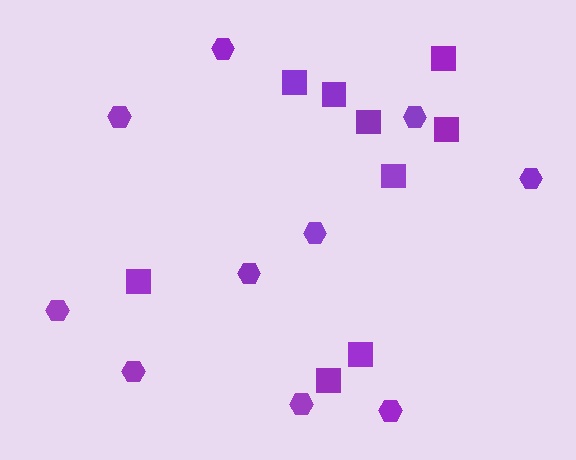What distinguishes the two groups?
There are 2 groups: one group of hexagons (10) and one group of squares (9).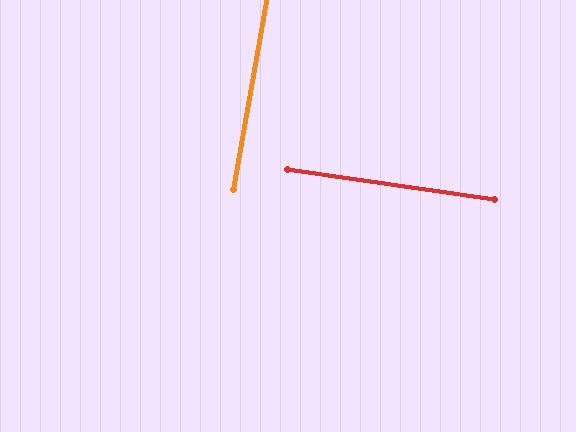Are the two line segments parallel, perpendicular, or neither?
Perpendicular — they meet at approximately 88°.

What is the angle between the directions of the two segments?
Approximately 88 degrees.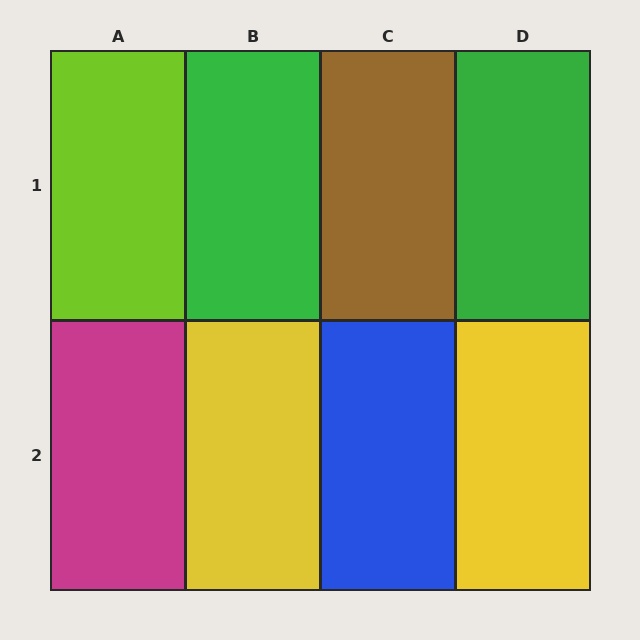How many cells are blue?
1 cell is blue.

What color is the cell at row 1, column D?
Green.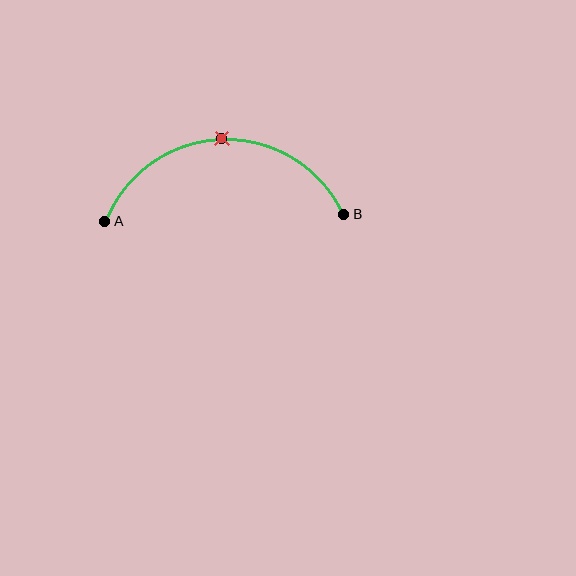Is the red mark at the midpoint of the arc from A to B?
Yes. The red mark lies on the arc at equal arc-length from both A and B — it is the arc midpoint.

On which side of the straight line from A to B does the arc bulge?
The arc bulges above the straight line connecting A and B.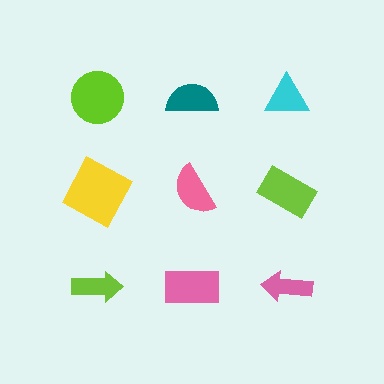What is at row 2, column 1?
A yellow square.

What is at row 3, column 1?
A lime arrow.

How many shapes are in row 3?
3 shapes.